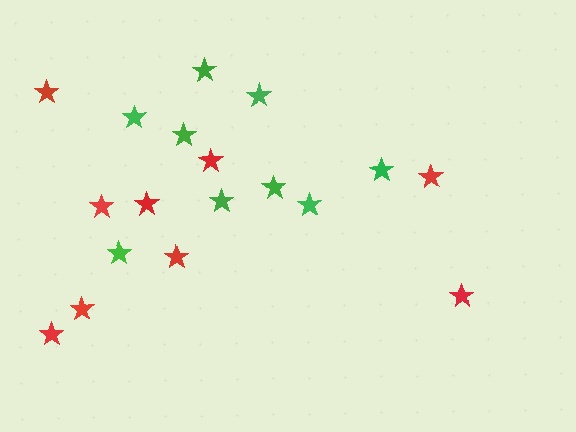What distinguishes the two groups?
There are 2 groups: one group of green stars (9) and one group of red stars (9).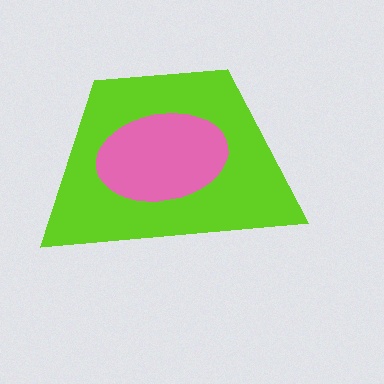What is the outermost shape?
The lime trapezoid.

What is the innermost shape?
The pink ellipse.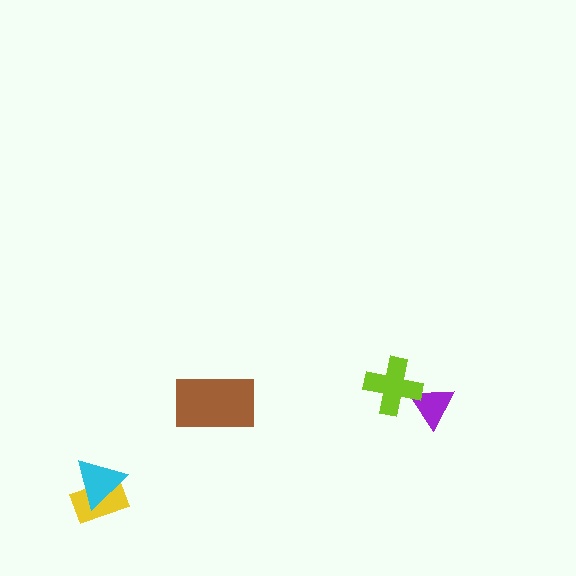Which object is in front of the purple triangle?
The lime cross is in front of the purple triangle.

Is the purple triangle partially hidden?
Yes, it is partially covered by another shape.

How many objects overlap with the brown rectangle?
0 objects overlap with the brown rectangle.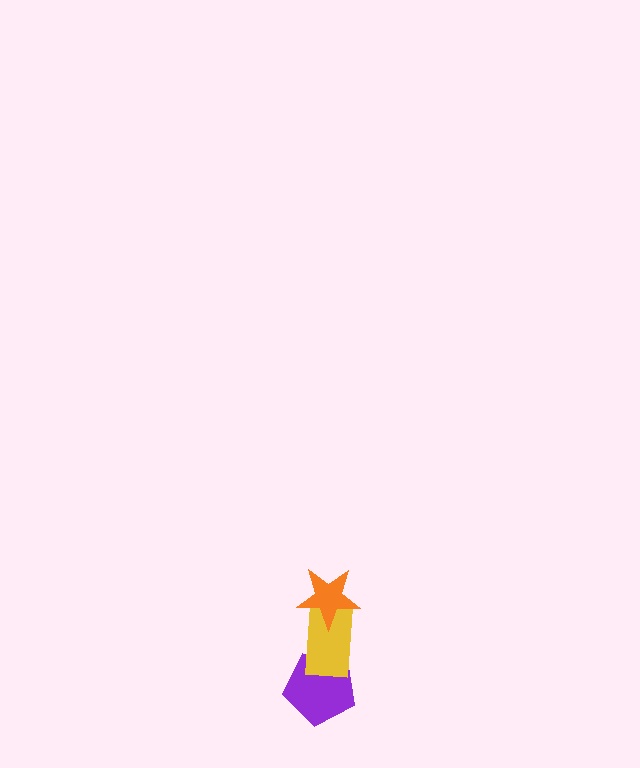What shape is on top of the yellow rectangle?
The orange star is on top of the yellow rectangle.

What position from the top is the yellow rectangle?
The yellow rectangle is 2nd from the top.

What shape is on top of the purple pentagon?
The yellow rectangle is on top of the purple pentagon.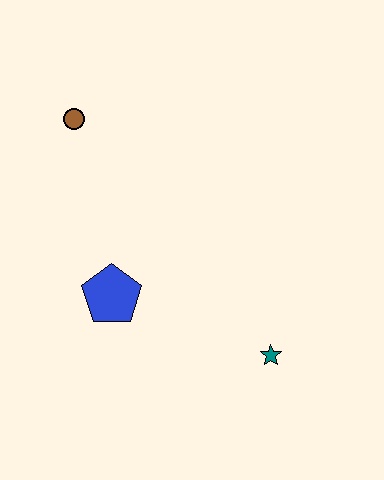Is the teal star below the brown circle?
Yes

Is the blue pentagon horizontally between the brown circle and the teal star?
Yes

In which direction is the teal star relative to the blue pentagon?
The teal star is to the right of the blue pentagon.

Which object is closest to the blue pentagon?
The teal star is closest to the blue pentagon.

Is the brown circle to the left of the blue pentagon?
Yes